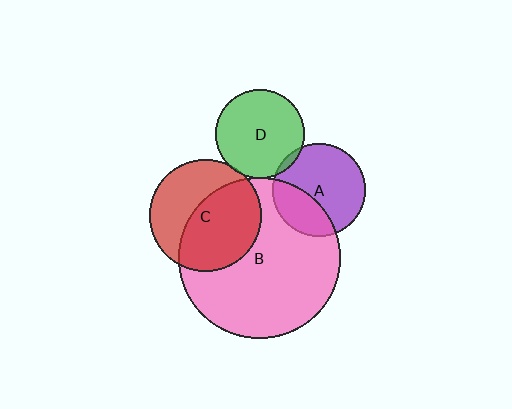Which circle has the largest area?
Circle B (pink).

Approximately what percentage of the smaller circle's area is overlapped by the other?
Approximately 5%.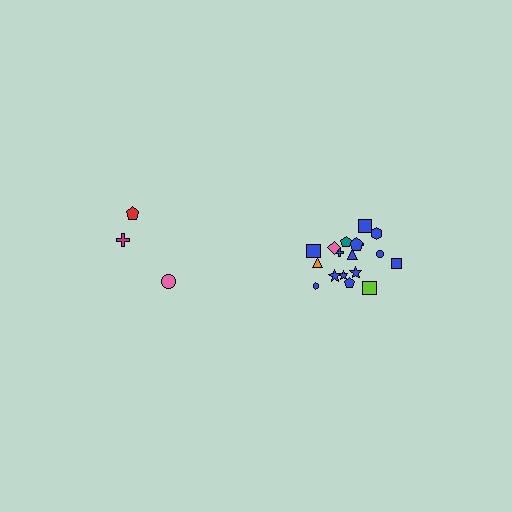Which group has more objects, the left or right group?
The right group.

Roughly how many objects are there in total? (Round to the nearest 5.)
Roughly 20 objects in total.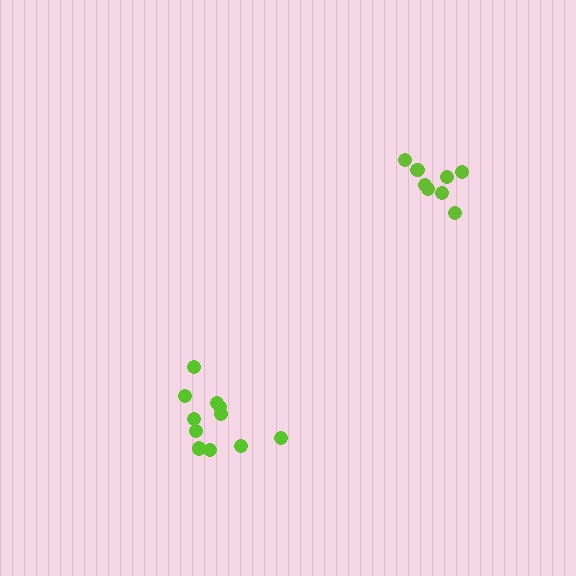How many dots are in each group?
Group 1: 11 dots, Group 2: 8 dots (19 total).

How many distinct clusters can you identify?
There are 2 distinct clusters.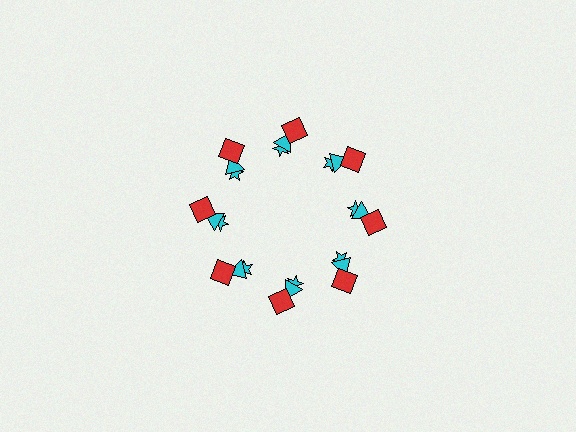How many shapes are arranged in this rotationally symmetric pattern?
There are 24 shapes, arranged in 8 groups of 3.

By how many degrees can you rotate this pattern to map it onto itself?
The pattern maps onto itself every 45 degrees of rotation.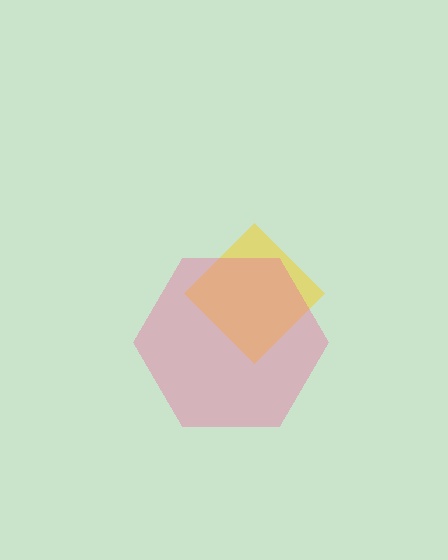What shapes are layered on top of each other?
The layered shapes are: a yellow diamond, a pink hexagon.